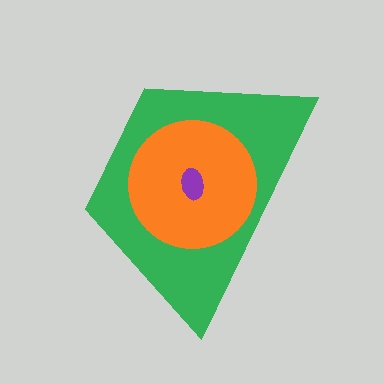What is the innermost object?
The purple ellipse.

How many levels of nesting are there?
3.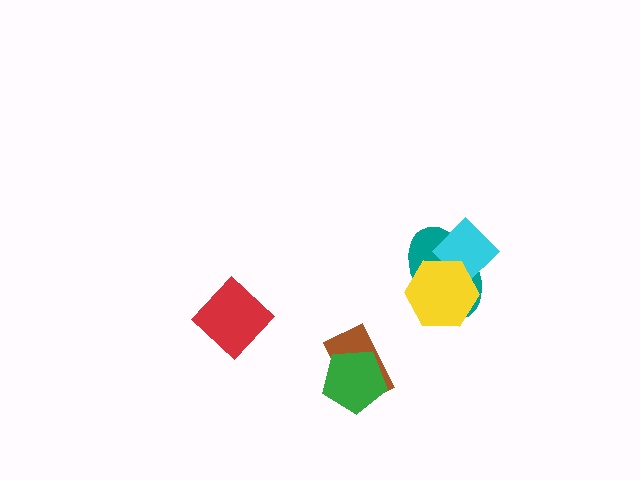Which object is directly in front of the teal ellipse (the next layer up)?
The cyan diamond is directly in front of the teal ellipse.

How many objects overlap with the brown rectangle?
1 object overlaps with the brown rectangle.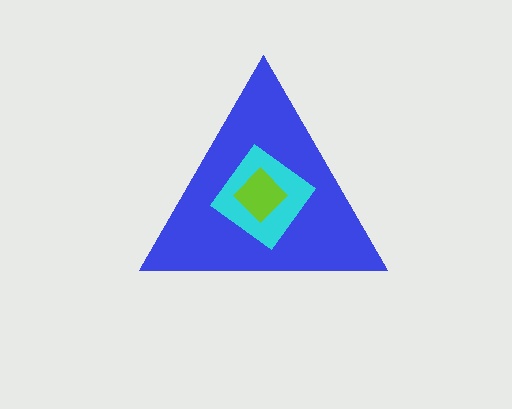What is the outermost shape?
The blue triangle.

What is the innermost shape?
The lime diamond.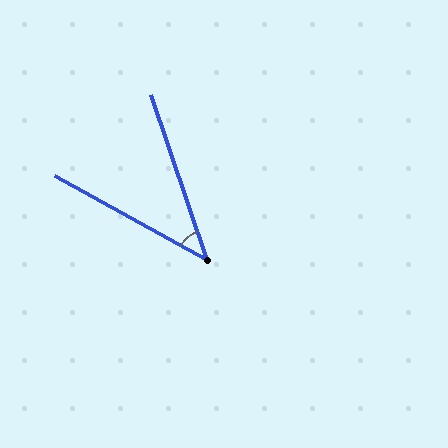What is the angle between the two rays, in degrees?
Approximately 42 degrees.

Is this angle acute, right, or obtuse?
It is acute.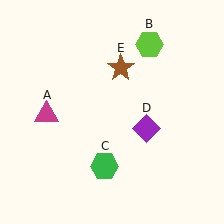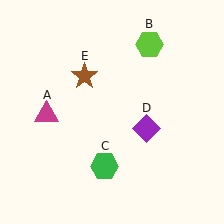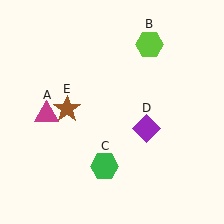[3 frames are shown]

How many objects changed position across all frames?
1 object changed position: brown star (object E).